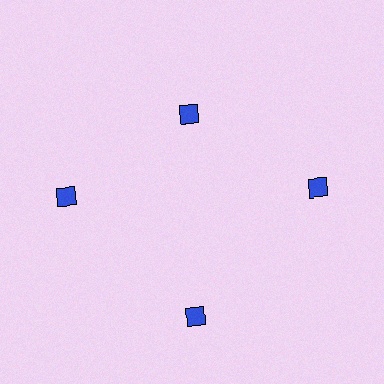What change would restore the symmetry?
The symmetry would be restored by moving it outward, back onto the ring so that all 4 diamonds sit at equal angles and equal distance from the center.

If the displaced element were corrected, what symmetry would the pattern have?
It would have 4-fold rotational symmetry — the pattern would map onto itself every 90 degrees.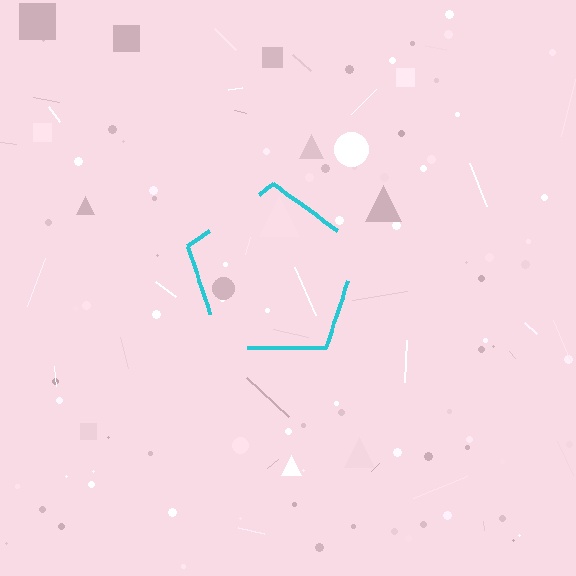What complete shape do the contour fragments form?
The contour fragments form a pentagon.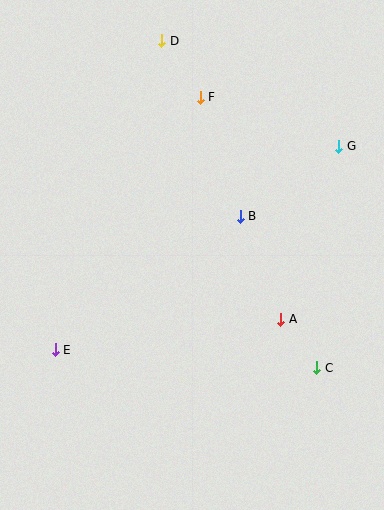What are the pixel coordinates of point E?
Point E is at (55, 350).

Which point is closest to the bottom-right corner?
Point C is closest to the bottom-right corner.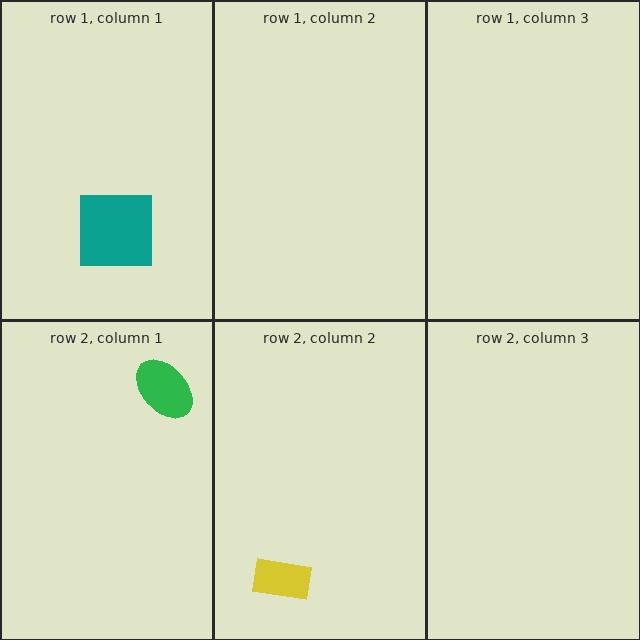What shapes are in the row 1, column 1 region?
The teal square.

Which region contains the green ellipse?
The row 2, column 1 region.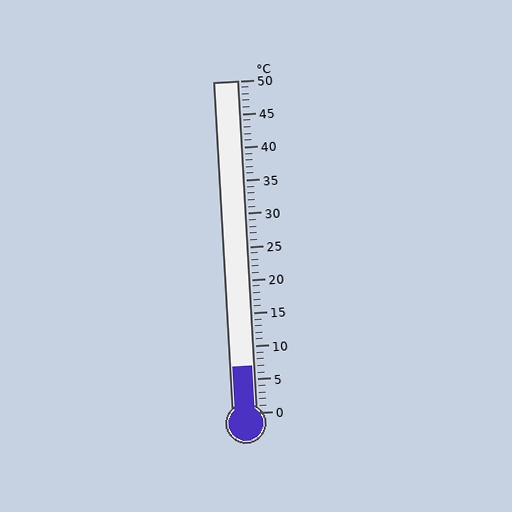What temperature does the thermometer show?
The thermometer shows approximately 7°C.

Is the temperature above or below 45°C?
The temperature is below 45°C.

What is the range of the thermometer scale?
The thermometer scale ranges from 0°C to 50°C.